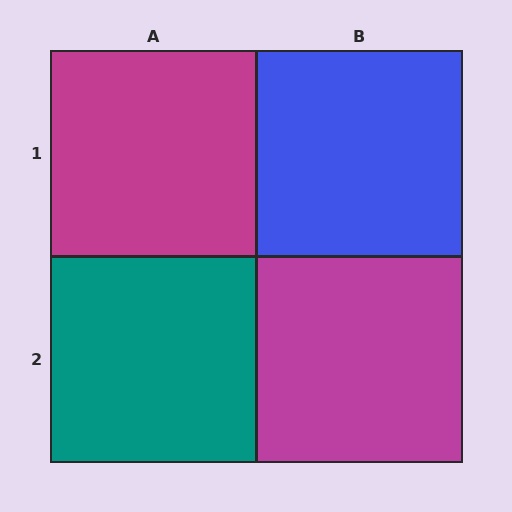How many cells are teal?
1 cell is teal.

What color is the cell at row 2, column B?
Magenta.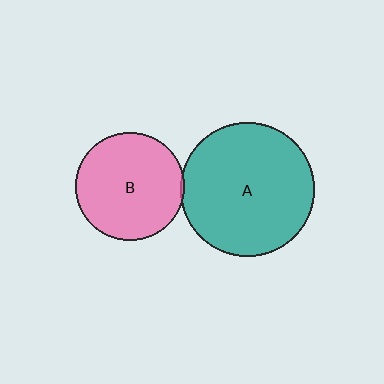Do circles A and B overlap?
Yes.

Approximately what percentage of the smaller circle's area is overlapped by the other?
Approximately 5%.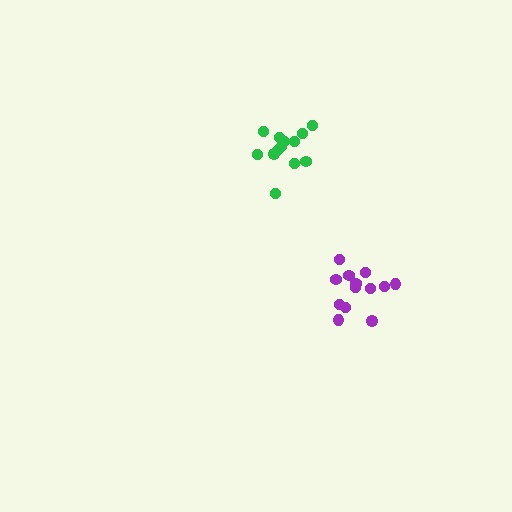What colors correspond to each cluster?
The clusters are colored: green, purple.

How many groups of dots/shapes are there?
There are 2 groups.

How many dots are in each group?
Group 1: 13 dots, Group 2: 13 dots (26 total).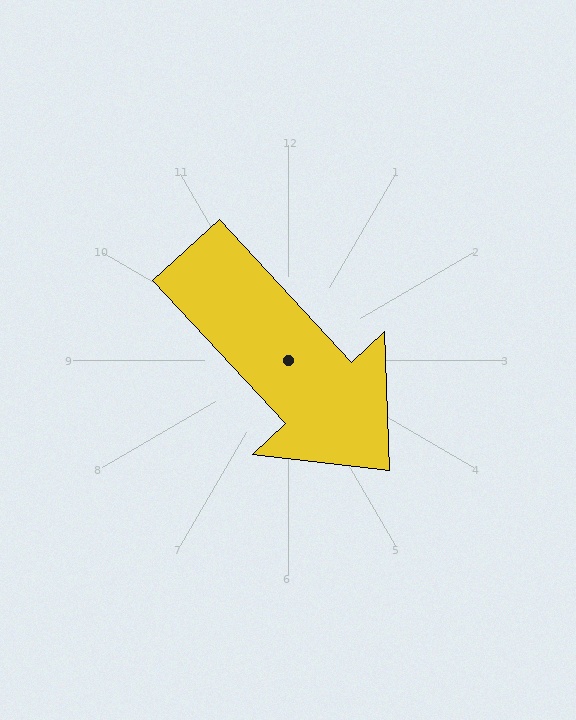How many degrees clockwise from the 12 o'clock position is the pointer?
Approximately 137 degrees.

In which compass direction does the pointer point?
Southeast.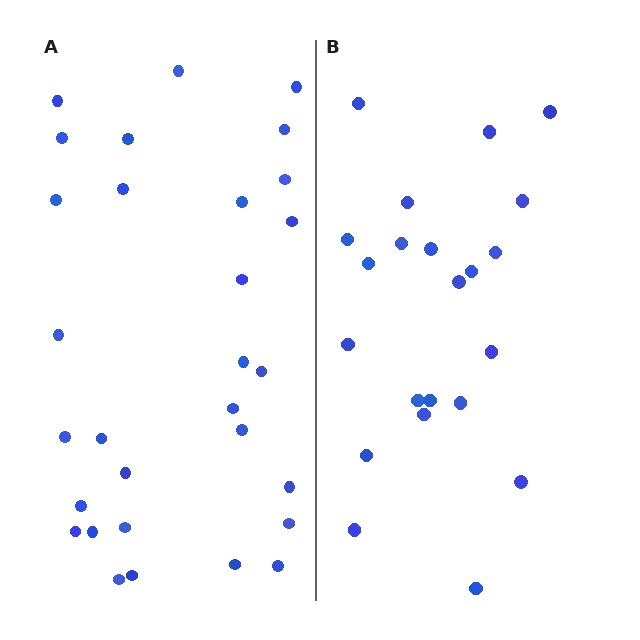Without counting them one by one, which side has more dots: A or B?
Region A (the left region) has more dots.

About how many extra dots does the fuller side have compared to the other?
Region A has roughly 8 or so more dots than region B.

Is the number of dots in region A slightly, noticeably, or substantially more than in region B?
Region A has noticeably more, but not dramatically so. The ratio is roughly 1.4 to 1.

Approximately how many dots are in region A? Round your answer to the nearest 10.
About 30 dots.